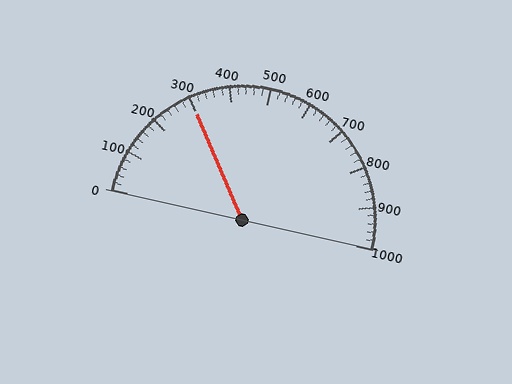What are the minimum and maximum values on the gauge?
The gauge ranges from 0 to 1000.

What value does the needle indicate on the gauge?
The needle indicates approximately 300.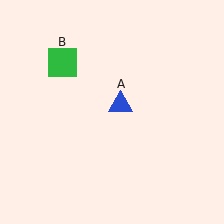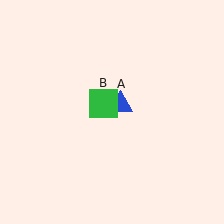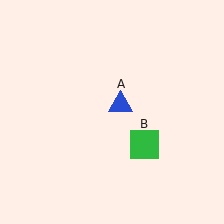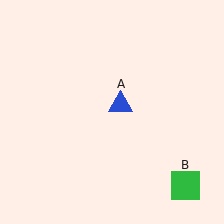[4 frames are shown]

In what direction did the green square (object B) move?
The green square (object B) moved down and to the right.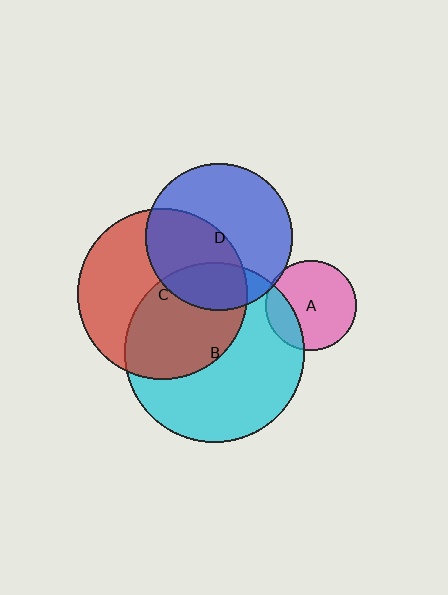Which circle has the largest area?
Circle B (cyan).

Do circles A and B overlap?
Yes.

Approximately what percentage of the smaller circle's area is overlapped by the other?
Approximately 25%.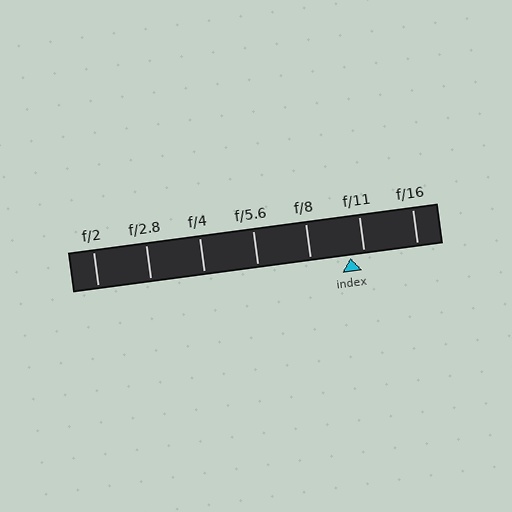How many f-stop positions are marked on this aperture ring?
There are 7 f-stop positions marked.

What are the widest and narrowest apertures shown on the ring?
The widest aperture shown is f/2 and the narrowest is f/16.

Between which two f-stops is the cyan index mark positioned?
The index mark is between f/8 and f/11.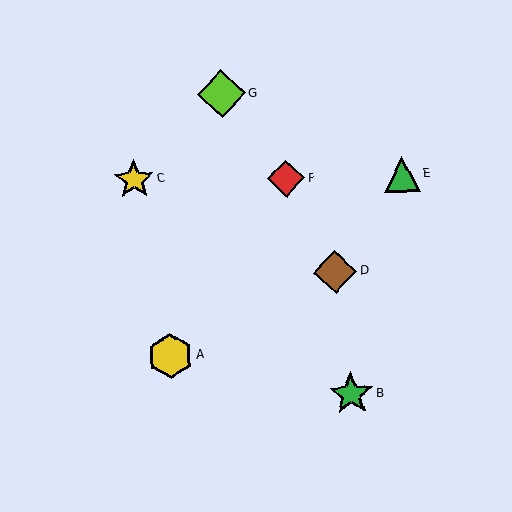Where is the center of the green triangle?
The center of the green triangle is at (402, 174).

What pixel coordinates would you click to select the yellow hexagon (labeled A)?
Click at (171, 356) to select the yellow hexagon A.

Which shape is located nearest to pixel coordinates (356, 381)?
The green star (labeled B) at (351, 394) is nearest to that location.